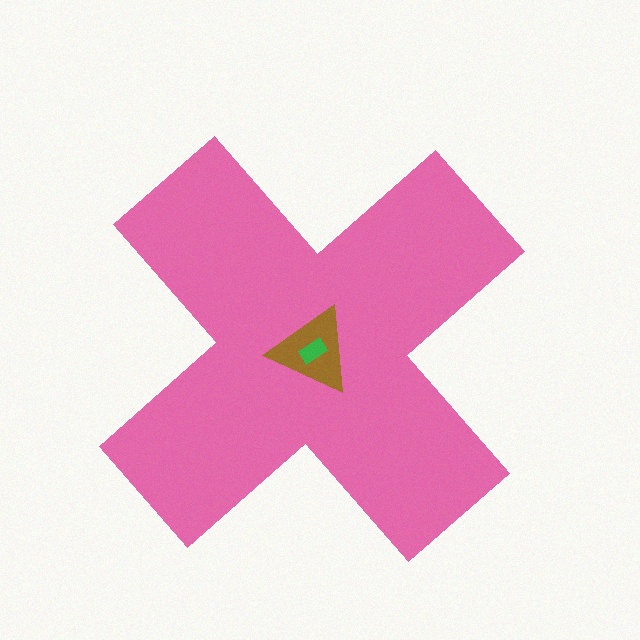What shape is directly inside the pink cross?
The brown triangle.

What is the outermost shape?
The pink cross.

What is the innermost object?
The green rectangle.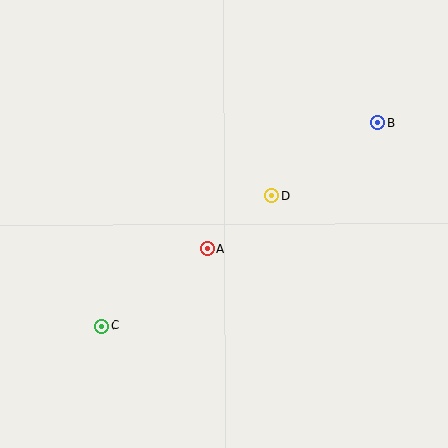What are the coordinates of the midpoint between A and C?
The midpoint between A and C is at (155, 287).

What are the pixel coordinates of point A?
Point A is at (207, 249).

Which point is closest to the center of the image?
Point A at (207, 249) is closest to the center.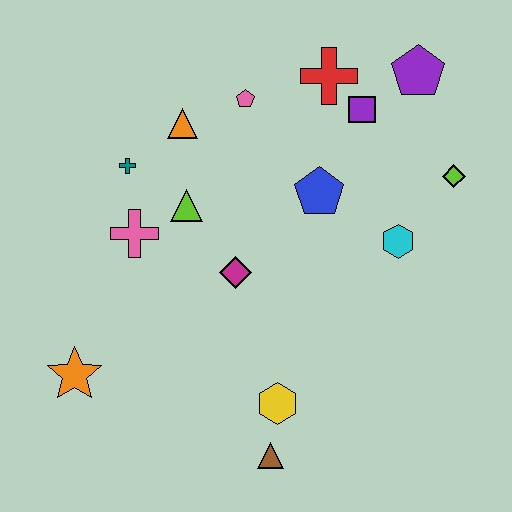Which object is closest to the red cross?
The purple square is closest to the red cross.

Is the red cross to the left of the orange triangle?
No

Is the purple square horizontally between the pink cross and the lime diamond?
Yes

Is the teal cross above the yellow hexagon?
Yes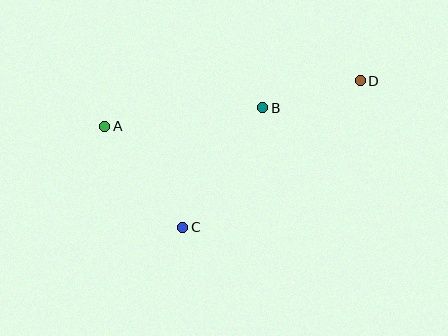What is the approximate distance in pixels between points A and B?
The distance between A and B is approximately 159 pixels.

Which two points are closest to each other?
Points B and D are closest to each other.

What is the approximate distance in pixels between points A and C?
The distance between A and C is approximately 128 pixels.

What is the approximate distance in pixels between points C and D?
The distance between C and D is approximately 230 pixels.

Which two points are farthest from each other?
Points A and D are farthest from each other.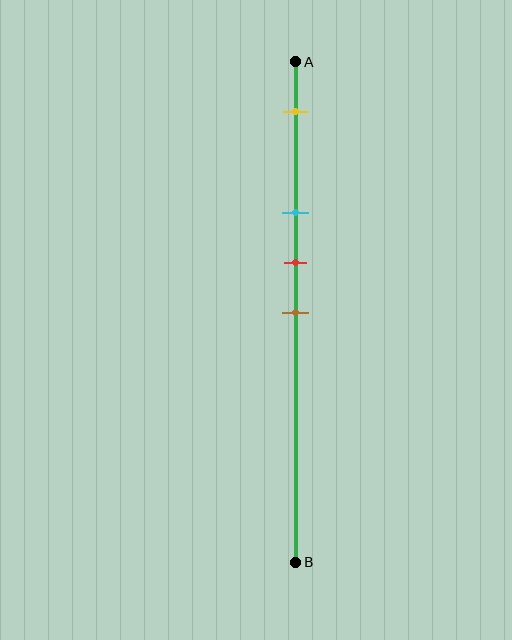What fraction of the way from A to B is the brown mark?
The brown mark is approximately 50% (0.5) of the way from A to B.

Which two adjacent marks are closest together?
The red and brown marks are the closest adjacent pair.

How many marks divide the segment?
There are 4 marks dividing the segment.